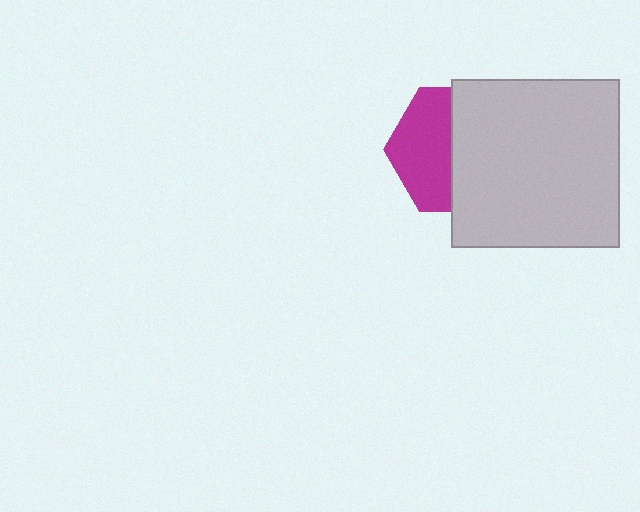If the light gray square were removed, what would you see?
You would see the complete magenta hexagon.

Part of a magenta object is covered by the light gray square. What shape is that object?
It is a hexagon.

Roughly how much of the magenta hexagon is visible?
About half of it is visible (roughly 46%).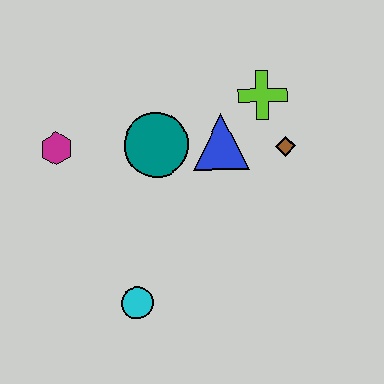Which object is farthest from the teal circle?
The cyan circle is farthest from the teal circle.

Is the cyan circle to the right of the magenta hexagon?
Yes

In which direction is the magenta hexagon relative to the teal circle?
The magenta hexagon is to the left of the teal circle.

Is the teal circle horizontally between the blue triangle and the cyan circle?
Yes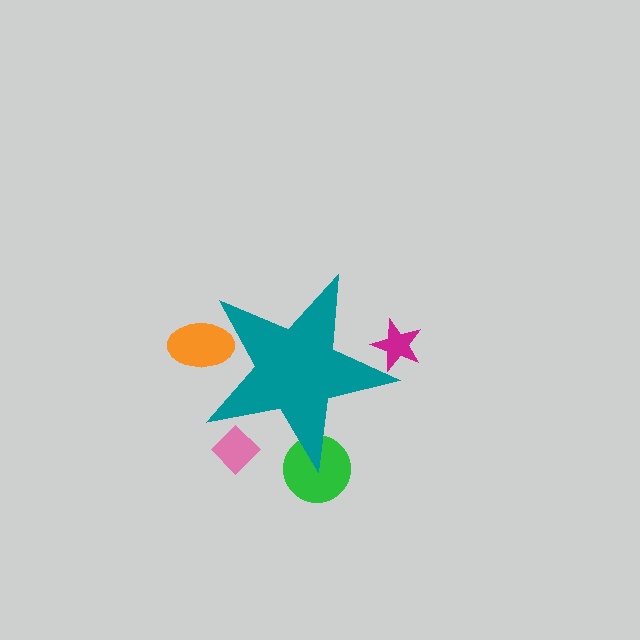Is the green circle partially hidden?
Yes, the green circle is partially hidden behind the teal star.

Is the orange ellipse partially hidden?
Yes, the orange ellipse is partially hidden behind the teal star.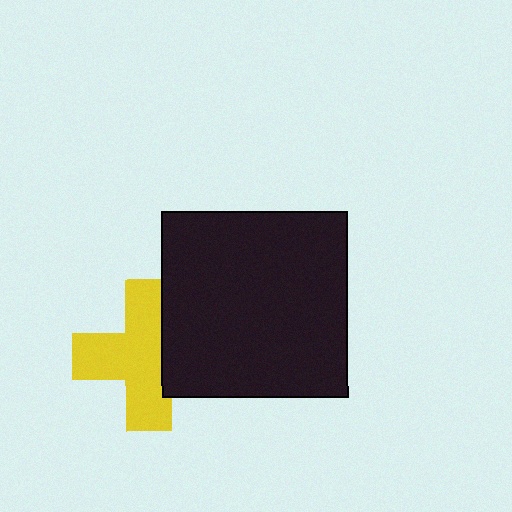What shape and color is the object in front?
The object in front is a black rectangle.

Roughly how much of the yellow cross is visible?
Most of it is visible (roughly 70%).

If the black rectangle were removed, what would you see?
You would see the complete yellow cross.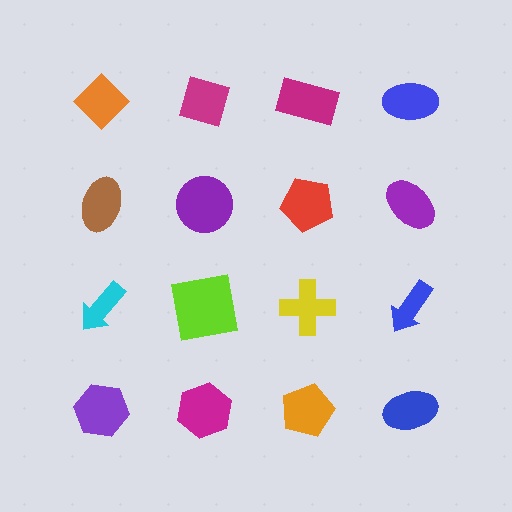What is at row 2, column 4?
A purple ellipse.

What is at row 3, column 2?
A lime square.